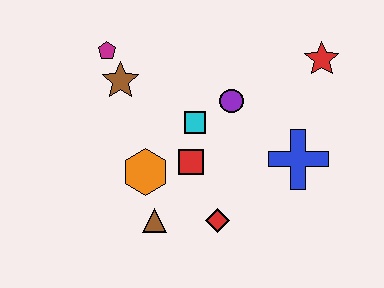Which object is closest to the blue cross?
The purple circle is closest to the blue cross.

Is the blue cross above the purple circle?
No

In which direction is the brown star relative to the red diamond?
The brown star is above the red diamond.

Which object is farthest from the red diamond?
The magenta pentagon is farthest from the red diamond.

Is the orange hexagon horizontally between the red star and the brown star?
Yes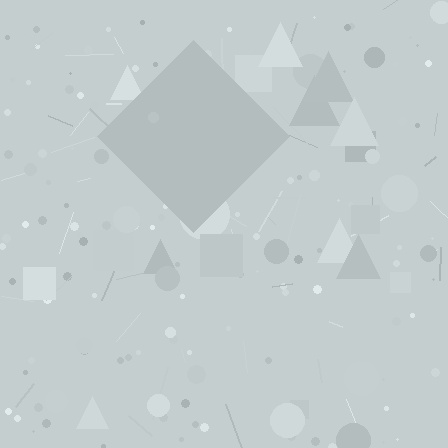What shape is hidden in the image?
A diamond is hidden in the image.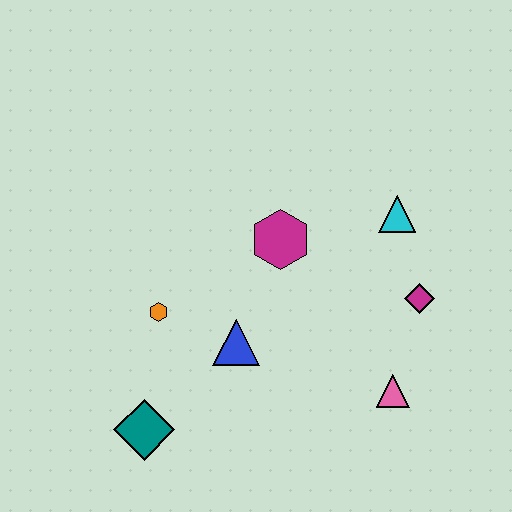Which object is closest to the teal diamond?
The orange hexagon is closest to the teal diamond.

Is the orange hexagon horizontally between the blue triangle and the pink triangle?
No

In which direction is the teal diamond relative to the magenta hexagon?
The teal diamond is below the magenta hexagon.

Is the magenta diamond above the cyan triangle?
No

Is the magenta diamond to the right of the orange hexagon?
Yes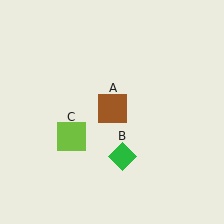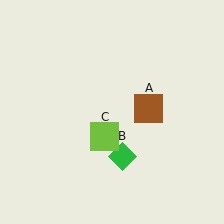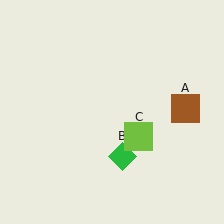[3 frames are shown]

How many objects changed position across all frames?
2 objects changed position: brown square (object A), lime square (object C).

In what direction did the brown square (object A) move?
The brown square (object A) moved right.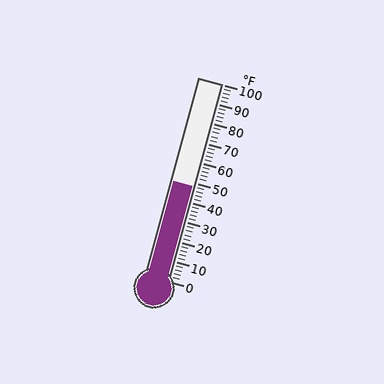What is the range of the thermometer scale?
The thermometer scale ranges from 0°F to 100°F.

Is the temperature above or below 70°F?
The temperature is below 70°F.